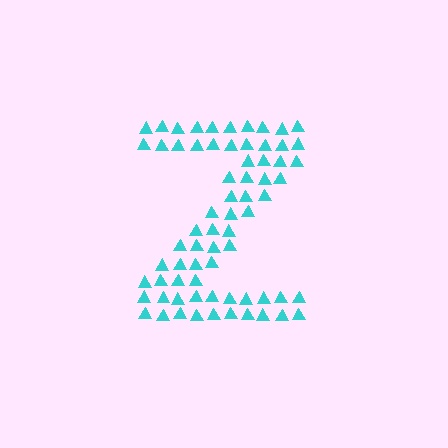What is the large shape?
The large shape is the letter Z.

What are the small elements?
The small elements are triangles.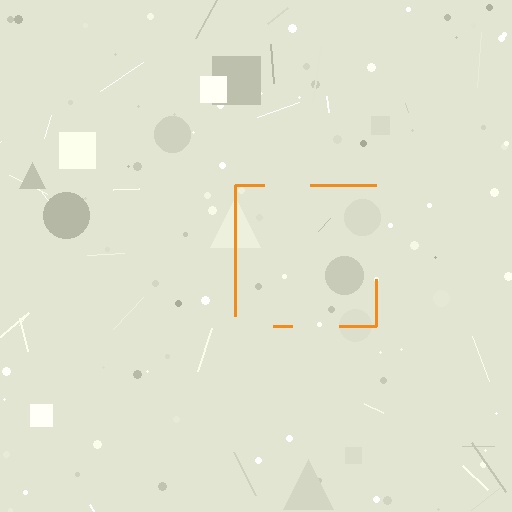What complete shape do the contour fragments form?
The contour fragments form a square.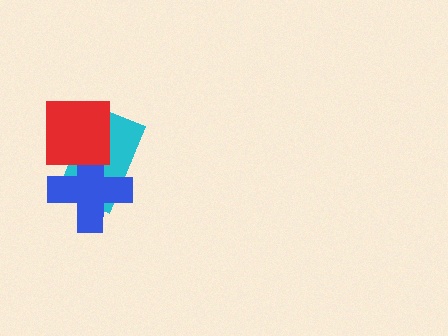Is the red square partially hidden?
No, no other shape covers it.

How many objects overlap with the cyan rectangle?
2 objects overlap with the cyan rectangle.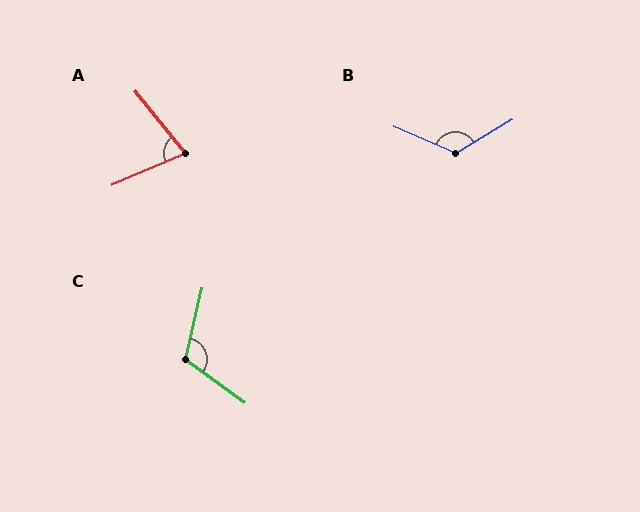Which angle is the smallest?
A, at approximately 75 degrees.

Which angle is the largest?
B, at approximately 126 degrees.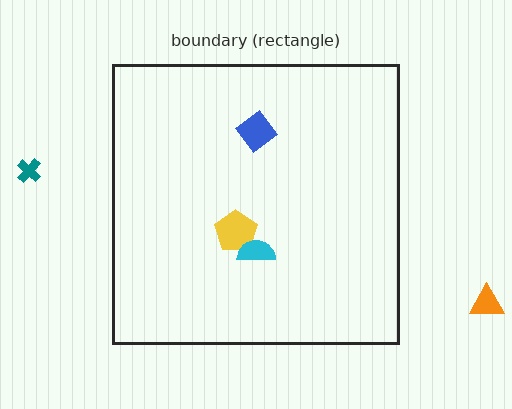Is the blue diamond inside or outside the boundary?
Inside.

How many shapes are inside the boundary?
3 inside, 2 outside.